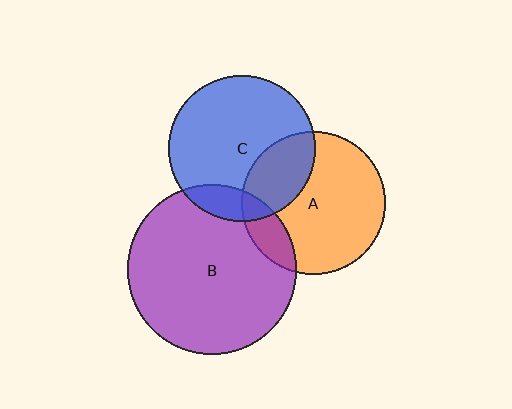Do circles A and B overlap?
Yes.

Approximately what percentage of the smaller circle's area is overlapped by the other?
Approximately 15%.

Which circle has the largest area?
Circle B (purple).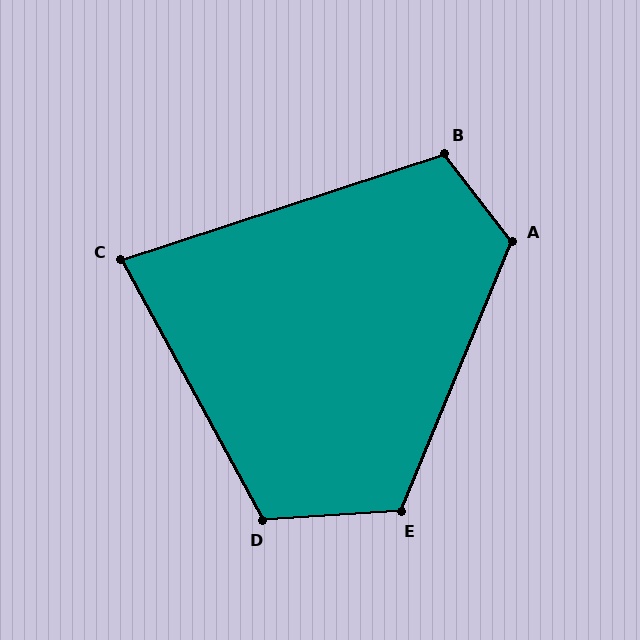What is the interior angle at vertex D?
Approximately 115 degrees (obtuse).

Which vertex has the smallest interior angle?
C, at approximately 80 degrees.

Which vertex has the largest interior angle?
A, at approximately 120 degrees.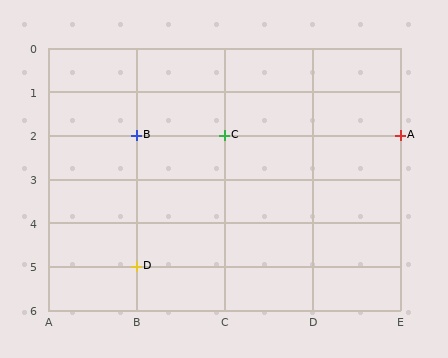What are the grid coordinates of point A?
Point A is at grid coordinates (E, 2).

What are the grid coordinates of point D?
Point D is at grid coordinates (B, 5).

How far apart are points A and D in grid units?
Points A and D are 3 columns and 3 rows apart (about 4.2 grid units diagonally).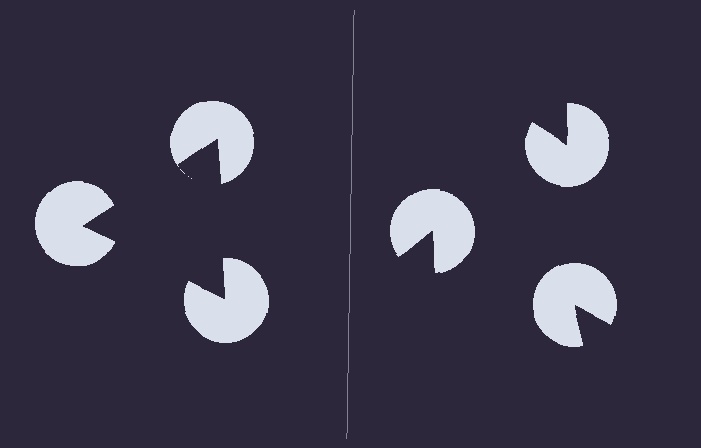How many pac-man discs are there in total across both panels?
6 — 3 on each side.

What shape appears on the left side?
An illusory triangle.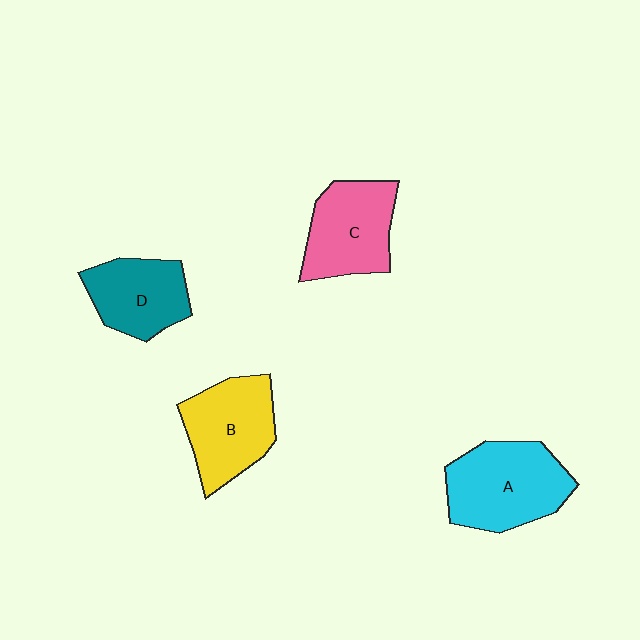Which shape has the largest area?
Shape A (cyan).